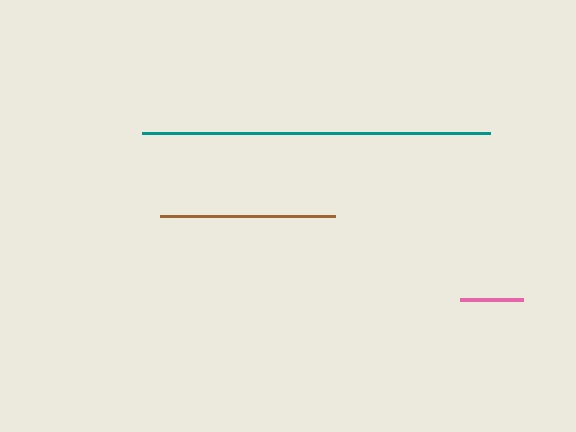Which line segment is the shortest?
The pink line is the shortest at approximately 63 pixels.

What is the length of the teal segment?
The teal segment is approximately 347 pixels long.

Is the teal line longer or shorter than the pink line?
The teal line is longer than the pink line.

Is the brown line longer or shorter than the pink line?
The brown line is longer than the pink line.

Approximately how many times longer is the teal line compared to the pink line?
The teal line is approximately 5.5 times the length of the pink line.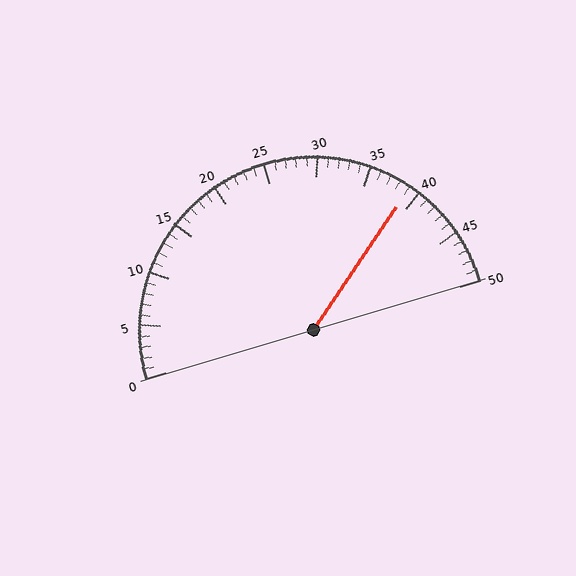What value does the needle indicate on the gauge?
The needle indicates approximately 39.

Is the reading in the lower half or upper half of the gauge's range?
The reading is in the upper half of the range (0 to 50).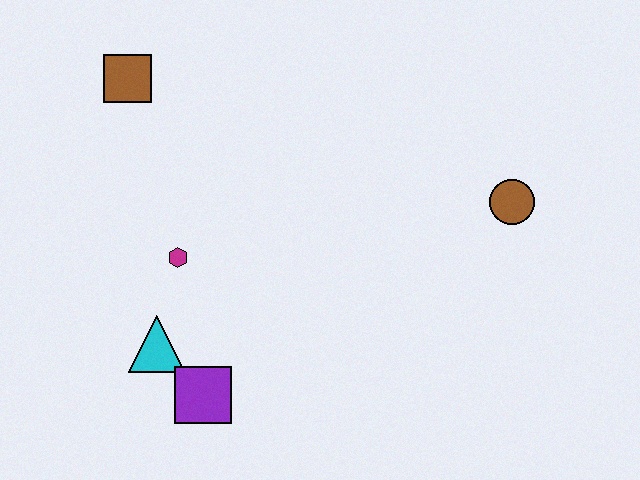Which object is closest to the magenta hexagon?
The cyan triangle is closest to the magenta hexagon.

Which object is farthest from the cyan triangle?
The brown circle is farthest from the cyan triangle.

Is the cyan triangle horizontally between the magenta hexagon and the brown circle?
No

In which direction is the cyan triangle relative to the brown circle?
The cyan triangle is to the left of the brown circle.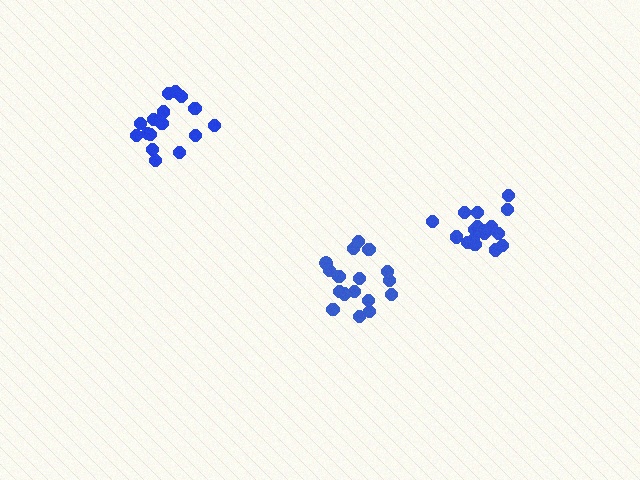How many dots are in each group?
Group 1: 16 dots, Group 2: 19 dots, Group 3: 17 dots (52 total).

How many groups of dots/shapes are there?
There are 3 groups.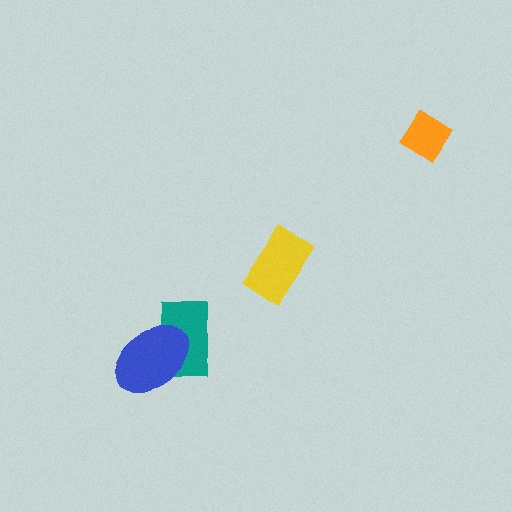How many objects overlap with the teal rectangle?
1 object overlaps with the teal rectangle.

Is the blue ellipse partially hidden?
No, no other shape covers it.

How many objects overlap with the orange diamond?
0 objects overlap with the orange diamond.